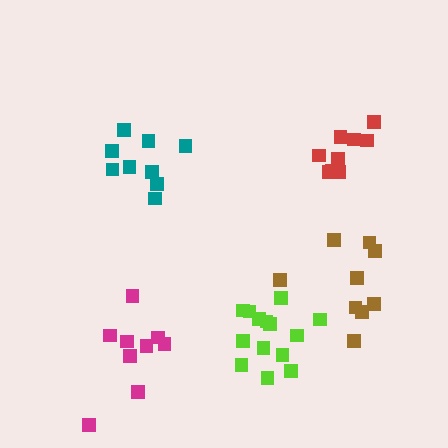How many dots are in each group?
Group 1: 9 dots, Group 2: 9 dots, Group 3: 9 dots, Group 4: 9 dots, Group 5: 14 dots (50 total).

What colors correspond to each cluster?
The clusters are colored: magenta, red, teal, brown, lime.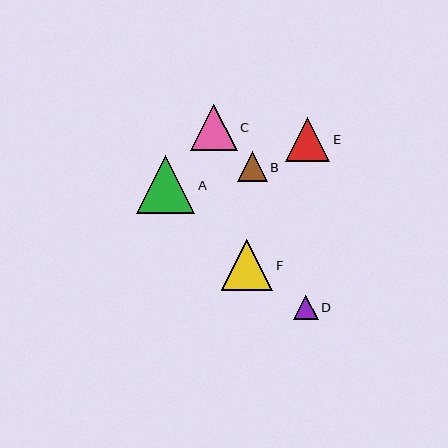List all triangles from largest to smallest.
From largest to smallest: A, F, C, E, B, D.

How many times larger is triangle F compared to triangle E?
Triangle F is approximately 1.2 times the size of triangle E.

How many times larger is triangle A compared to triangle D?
Triangle A is approximately 2.4 times the size of triangle D.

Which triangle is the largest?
Triangle A is the largest with a size of approximately 58 pixels.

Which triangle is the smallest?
Triangle D is the smallest with a size of approximately 24 pixels.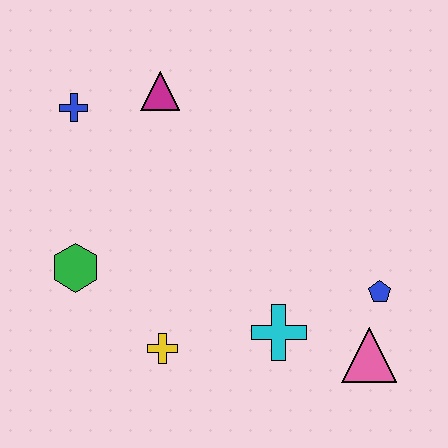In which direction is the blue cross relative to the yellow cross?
The blue cross is above the yellow cross.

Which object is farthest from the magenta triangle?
The pink triangle is farthest from the magenta triangle.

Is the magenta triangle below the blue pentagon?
No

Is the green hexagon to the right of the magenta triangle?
No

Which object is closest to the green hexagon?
The yellow cross is closest to the green hexagon.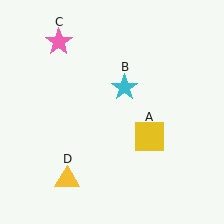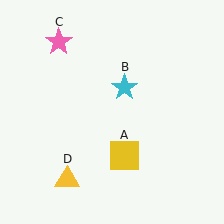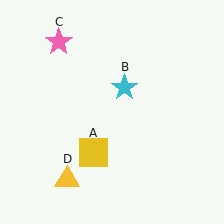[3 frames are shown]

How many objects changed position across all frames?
1 object changed position: yellow square (object A).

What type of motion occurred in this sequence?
The yellow square (object A) rotated clockwise around the center of the scene.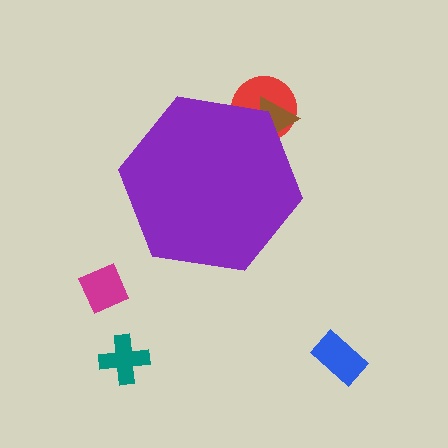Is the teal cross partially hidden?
No, the teal cross is fully visible.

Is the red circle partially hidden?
Yes, the red circle is partially hidden behind the purple hexagon.